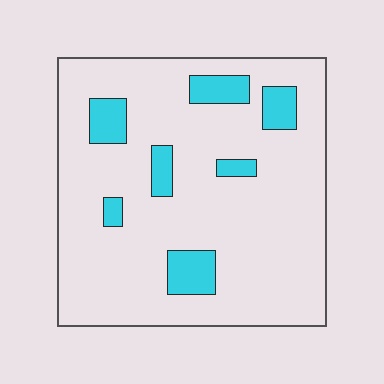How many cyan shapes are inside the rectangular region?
7.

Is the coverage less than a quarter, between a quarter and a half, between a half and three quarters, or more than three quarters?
Less than a quarter.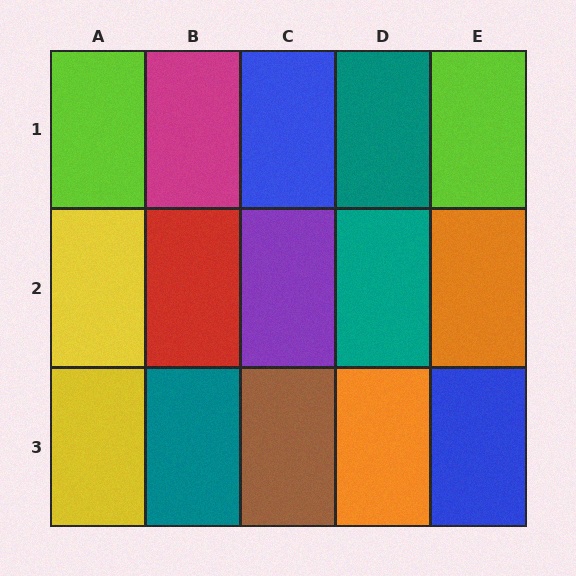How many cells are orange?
2 cells are orange.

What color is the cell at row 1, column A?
Lime.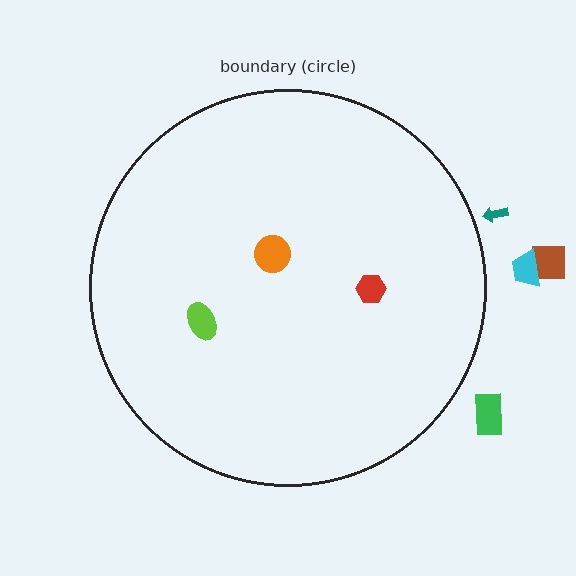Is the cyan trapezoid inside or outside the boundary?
Outside.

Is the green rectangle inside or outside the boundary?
Outside.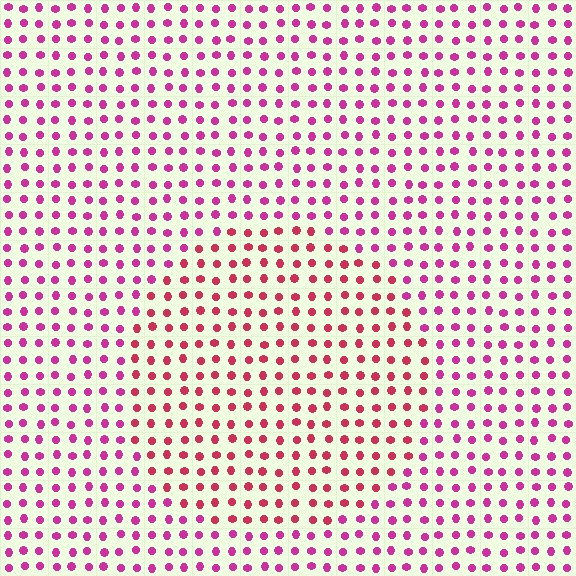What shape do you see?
I see a circle.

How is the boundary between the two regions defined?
The boundary is defined purely by a slight shift in hue (about 28 degrees). Spacing, size, and orientation are identical on both sides.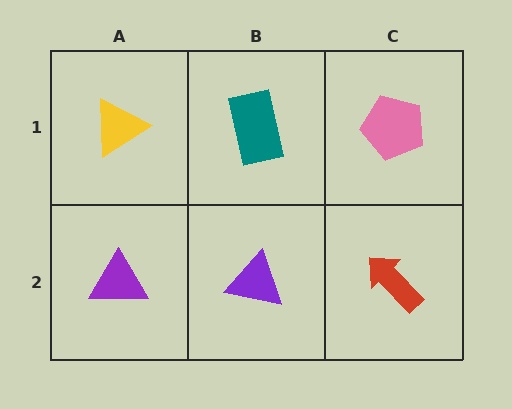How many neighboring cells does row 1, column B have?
3.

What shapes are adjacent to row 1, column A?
A purple triangle (row 2, column A), a teal rectangle (row 1, column B).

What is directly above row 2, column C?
A pink pentagon.